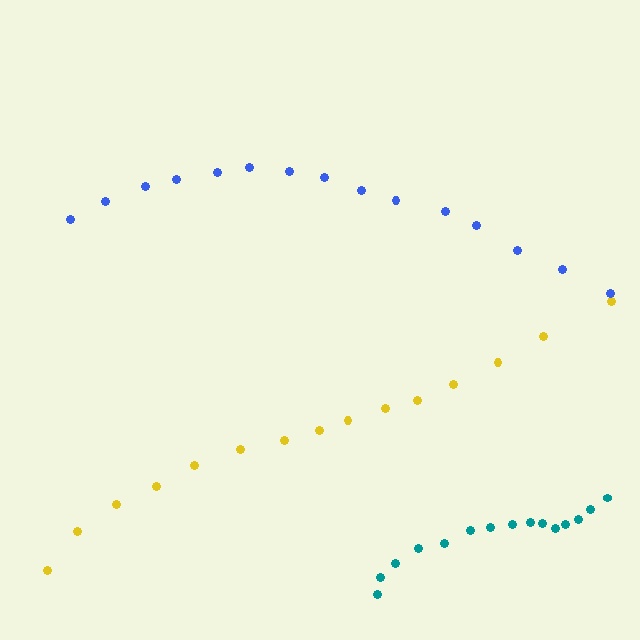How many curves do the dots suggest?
There are 3 distinct paths.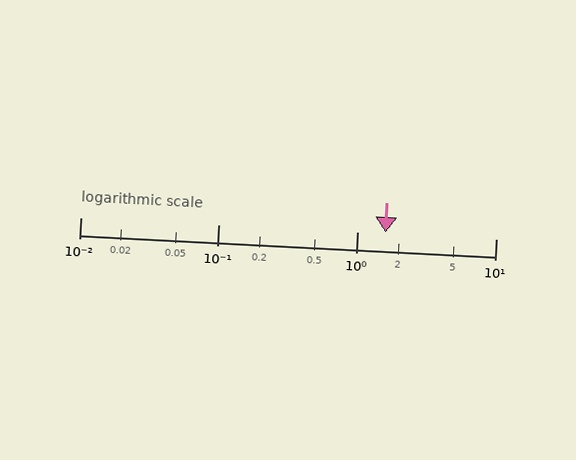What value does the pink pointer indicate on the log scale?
The pointer indicates approximately 1.6.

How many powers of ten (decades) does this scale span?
The scale spans 3 decades, from 0.01 to 10.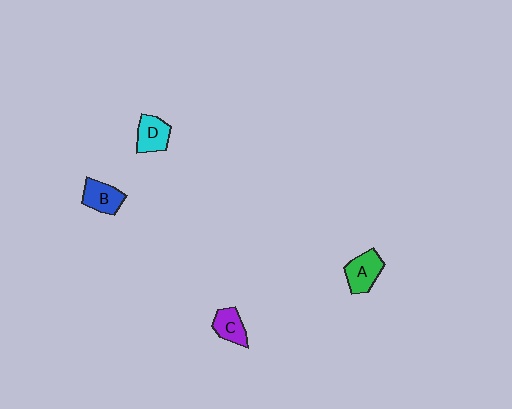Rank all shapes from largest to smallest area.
From largest to smallest: A (green), B (blue), D (cyan), C (purple).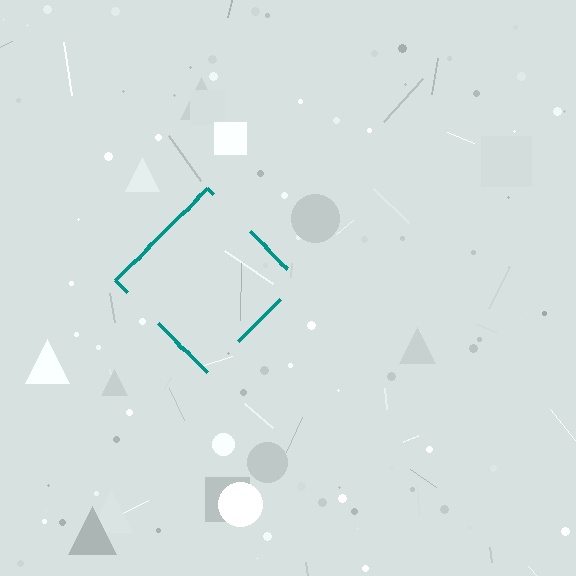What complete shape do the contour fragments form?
The contour fragments form a diamond.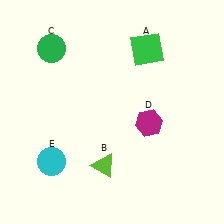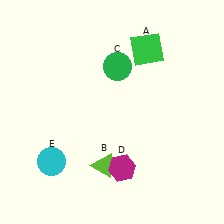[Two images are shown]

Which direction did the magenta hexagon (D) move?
The magenta hexagon (D) moved down.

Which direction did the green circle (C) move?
The green circle (C) moved right.